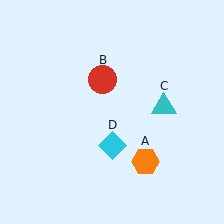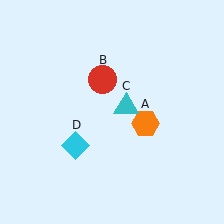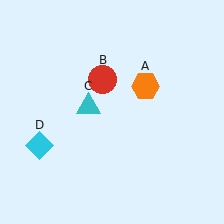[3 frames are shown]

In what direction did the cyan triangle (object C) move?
The cyan triangle (object C) moved left.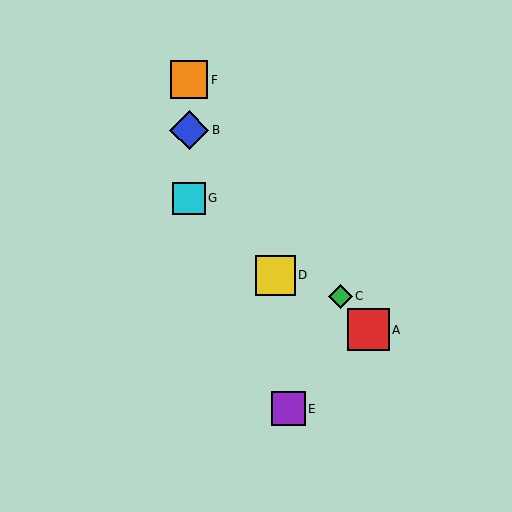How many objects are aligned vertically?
3 objects (B, F, G) are aligned vertically.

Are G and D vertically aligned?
No, G is at x≈189 and D is at x≈275.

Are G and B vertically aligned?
Yes, both are at x≈189.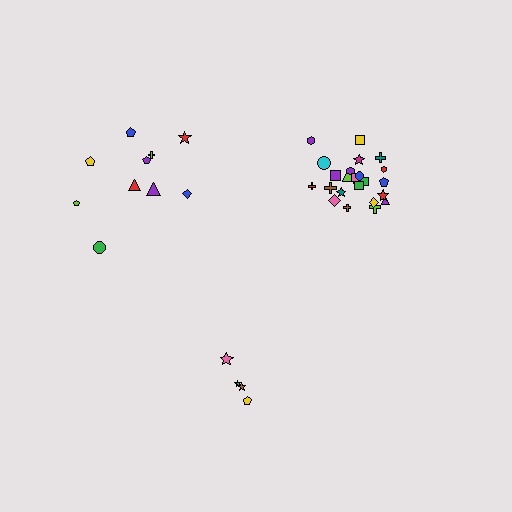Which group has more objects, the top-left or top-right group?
The top-right group.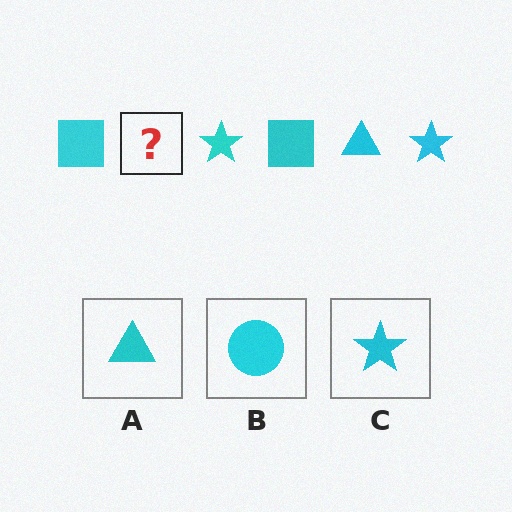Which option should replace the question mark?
Option A.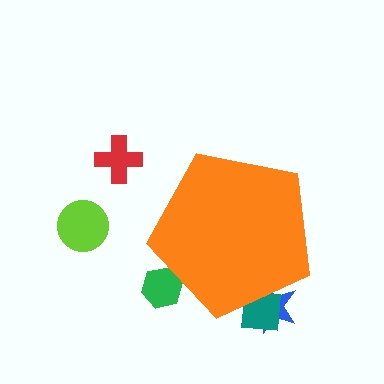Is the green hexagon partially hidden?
Yes, the green hexagon is partially hidden behind the orange pentagon.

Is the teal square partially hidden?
Yes, the teal square is partially hidden behind the orange pentagon.